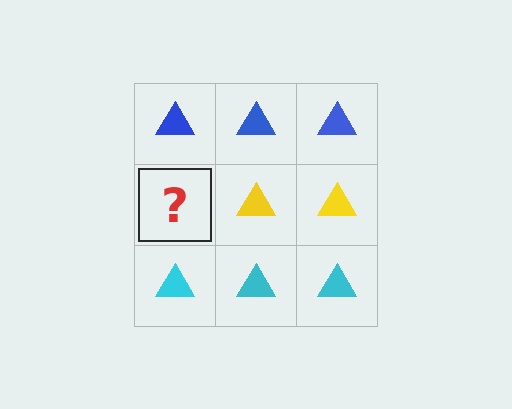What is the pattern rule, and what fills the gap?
The rule is that each row has a consistent color. The gap should be filled with a yellow triangle.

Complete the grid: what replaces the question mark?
The question mark should be replaced with a yellow triangle.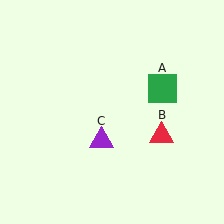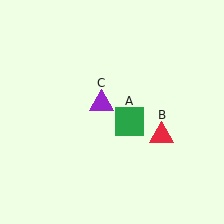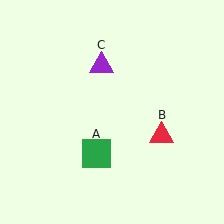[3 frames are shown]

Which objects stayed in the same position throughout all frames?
Red triangle (object B) remained stationary.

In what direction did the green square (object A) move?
The green square (object A) moved down and to the left.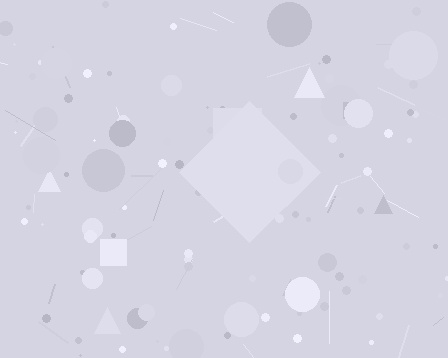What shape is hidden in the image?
A diamond is hidden in the image.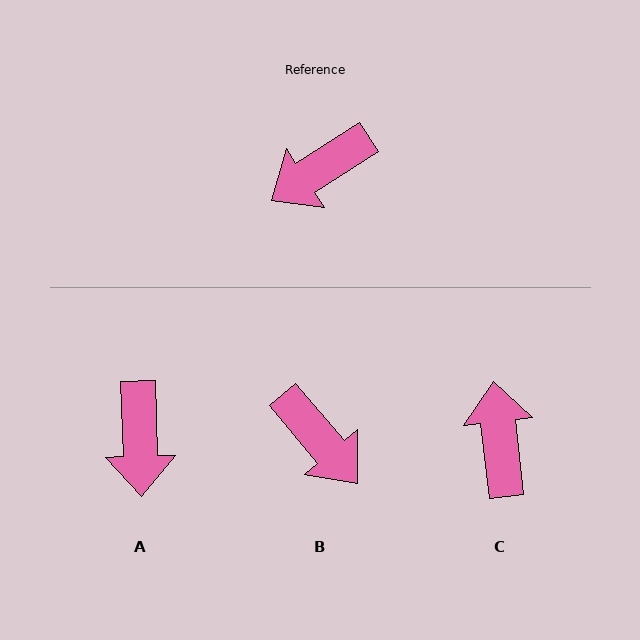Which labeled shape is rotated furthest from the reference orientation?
C, about 116 degrees away.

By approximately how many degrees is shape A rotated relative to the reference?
Approximately 59 degrees counter-clockwise.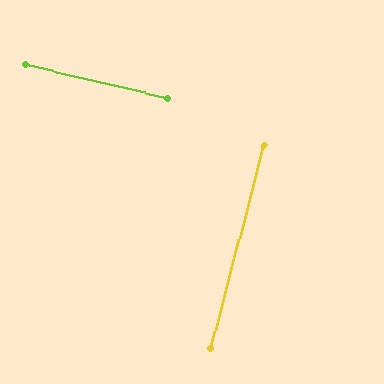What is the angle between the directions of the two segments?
Approximately 89 degrees.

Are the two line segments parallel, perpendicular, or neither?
Perpendicular — they meet at approximately 89°.